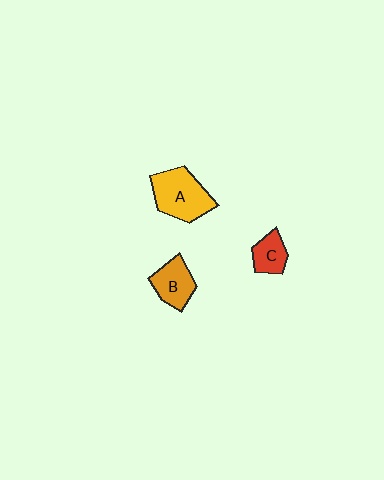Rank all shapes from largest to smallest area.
From largest to smallest: A (yellow), B (orange), C (red).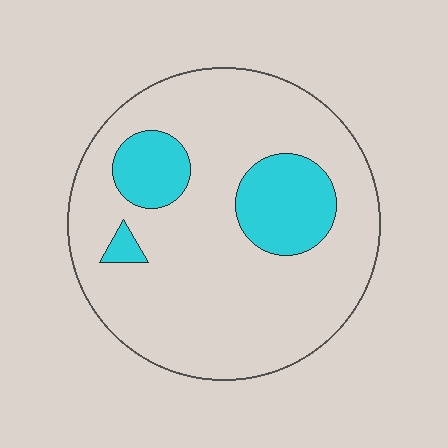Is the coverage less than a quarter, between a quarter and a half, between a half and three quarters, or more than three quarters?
Less than a quarter.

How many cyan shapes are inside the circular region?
3.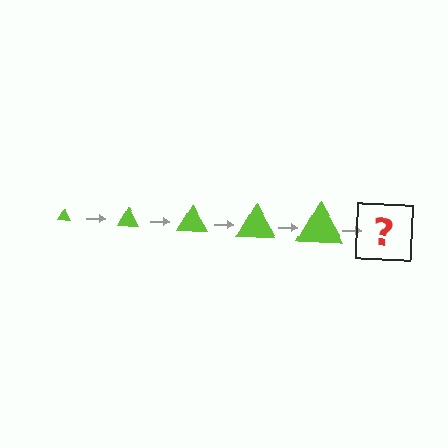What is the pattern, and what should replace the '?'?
The pattern is that the triangle gets progressively larger each step. The '?' should be a lime triangle, larger than the previous one.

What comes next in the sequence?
The next element should be a lime triangle, larger than the previous one.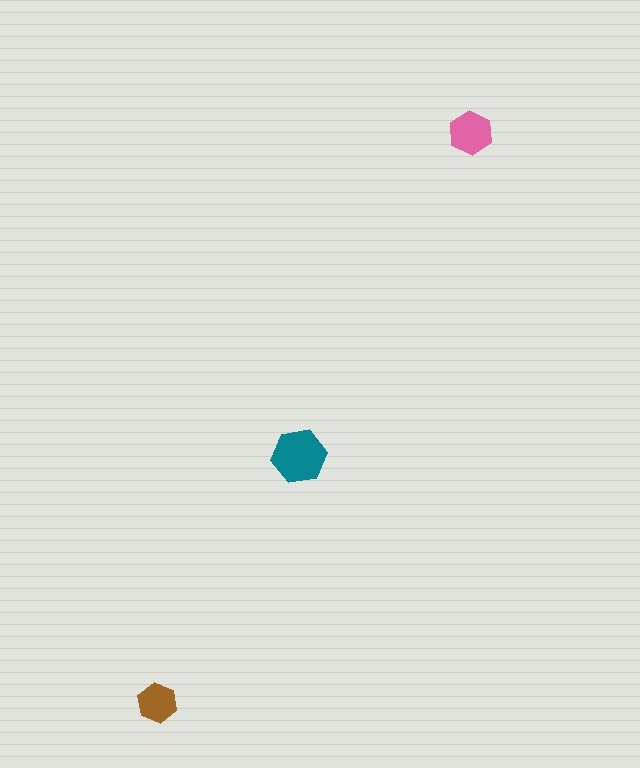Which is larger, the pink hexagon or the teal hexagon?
The teal one.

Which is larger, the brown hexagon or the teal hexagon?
The teal one.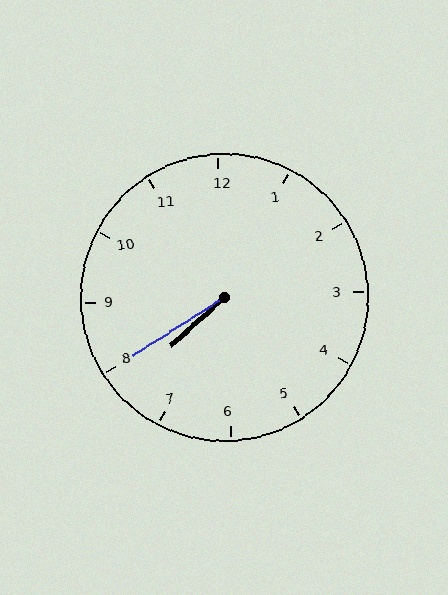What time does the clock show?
7:40.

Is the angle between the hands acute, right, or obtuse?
It is acute.